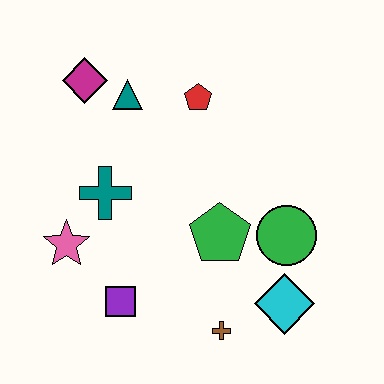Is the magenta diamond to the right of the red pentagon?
No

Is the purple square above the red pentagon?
No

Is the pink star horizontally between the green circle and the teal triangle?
No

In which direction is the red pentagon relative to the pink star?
The red pentagon is above the pink star.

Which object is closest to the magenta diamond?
The teal triangle is closest to the magenta diamond.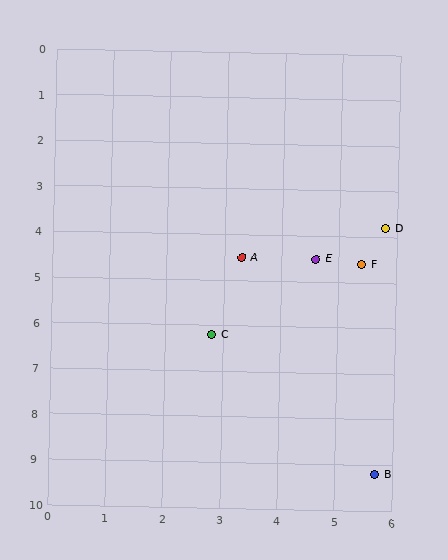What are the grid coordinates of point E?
Point E is at approximately (4.6, 4.5).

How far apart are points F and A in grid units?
Points F and A are about 2.1 grid units apart.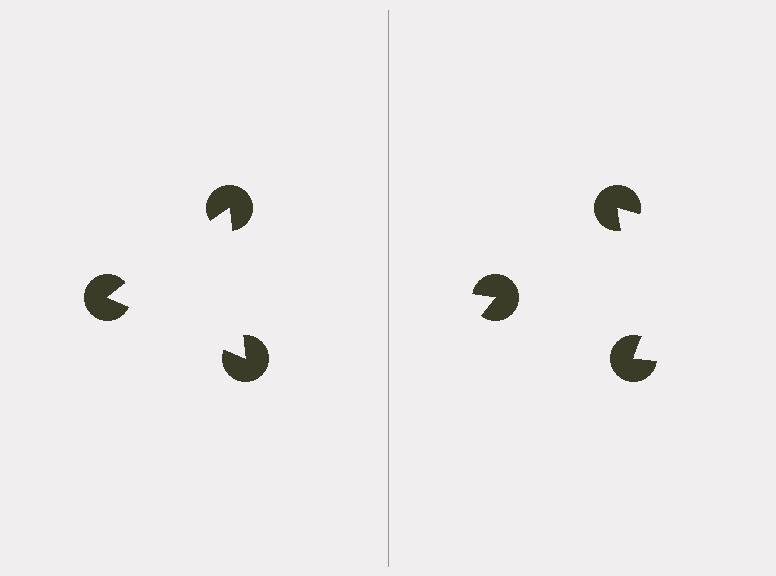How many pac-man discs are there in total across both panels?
6 — 3 on each side.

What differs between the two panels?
The pac-man discs are positioned identically on both sides; only the wedge orientations differ. On the left they align to a triangle; on the right they are misaligned.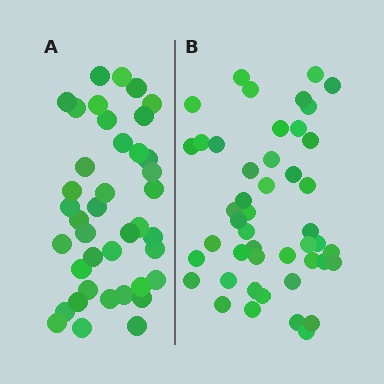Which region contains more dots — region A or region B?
Region B (the right region) has more dots.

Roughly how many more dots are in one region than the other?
Region B has about 6 more dots than region A.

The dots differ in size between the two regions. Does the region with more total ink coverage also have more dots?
No. Region A has more total ink coverage because its dots are larger, but region B actually contains more individual dots. Total area can be misleading — the number of items is what matters here.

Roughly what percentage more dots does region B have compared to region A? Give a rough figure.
About 15% more.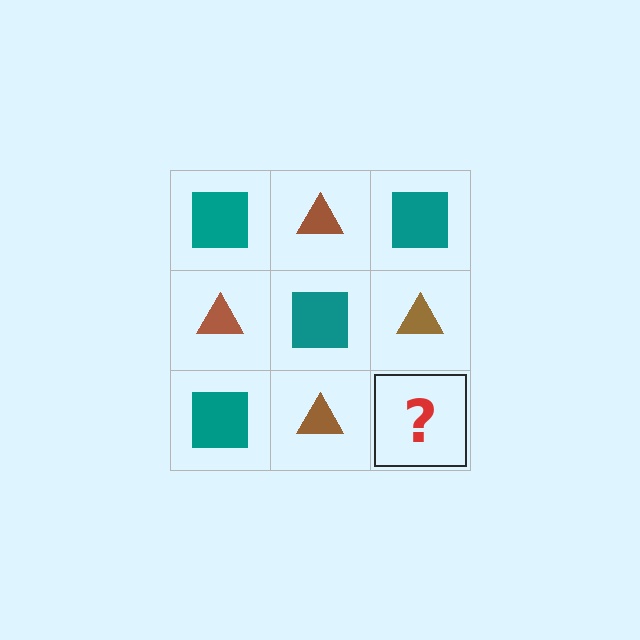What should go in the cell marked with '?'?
The missing cell should contain a teal square.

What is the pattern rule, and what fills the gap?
The rule is that it alternates teal square and brown triangle in a checkerboard pattern. The gap should be filled with a teal square.